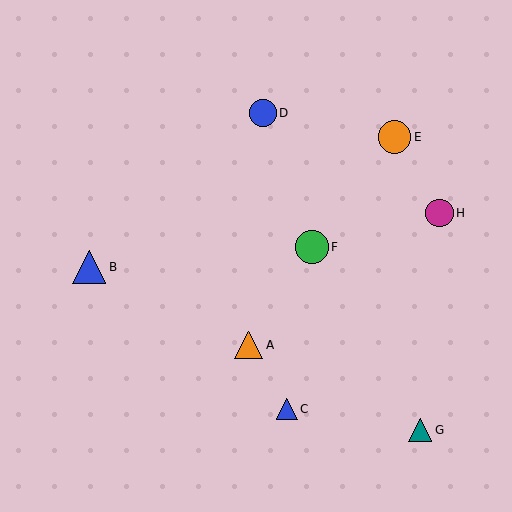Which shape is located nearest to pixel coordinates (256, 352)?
The orange triangle (labeled A) at (249, 345) is nearest to that location.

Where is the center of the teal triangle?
The center of the teal triangle is at (420, 430).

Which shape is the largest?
The blue triangle (labeled B) is the largest.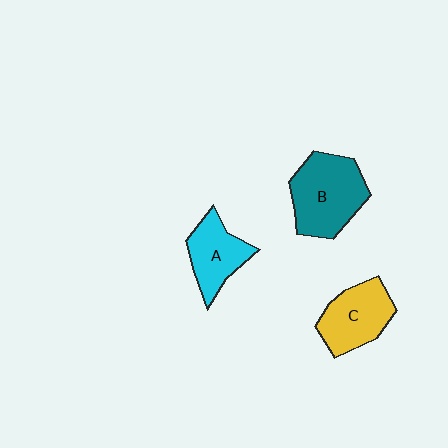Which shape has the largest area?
Shape B (teal).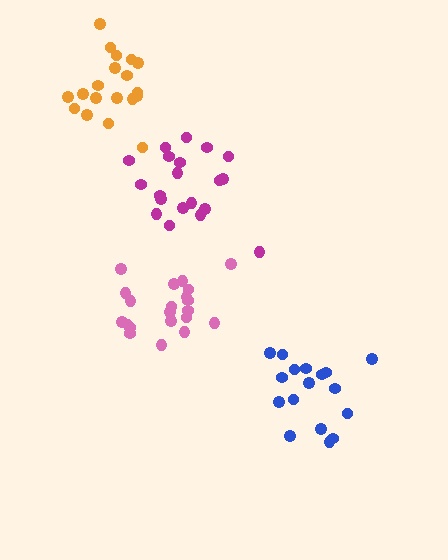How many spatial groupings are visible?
There are 4 spatial groupings.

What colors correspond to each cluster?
The clusters are colored: magenta, blue, pink, orange.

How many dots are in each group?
Group 1: 20 dots, Group 2: 17 dots, Group 3: 21 dots, Group 4: 19 dots (77 total).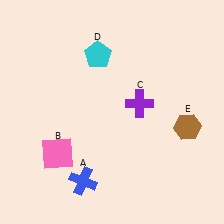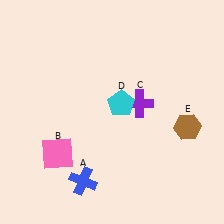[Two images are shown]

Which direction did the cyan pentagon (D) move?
The cyan pentagon (D) moved down.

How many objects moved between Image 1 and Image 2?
1 object moved between the two images.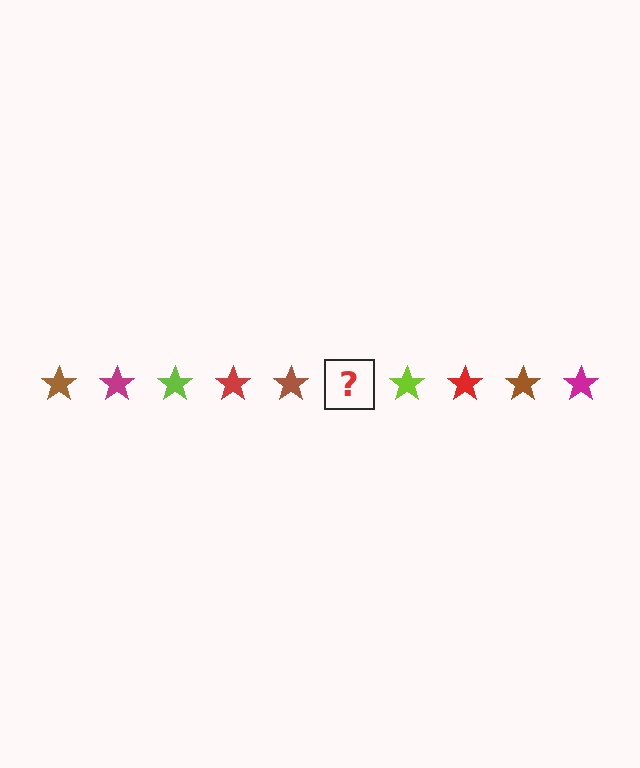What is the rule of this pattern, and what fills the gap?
The rule is that the pattern cycles through brown, magenta, lime, red stars. The gap should be filled with a magenta star.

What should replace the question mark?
The question mark should be replaced with a magenta star.